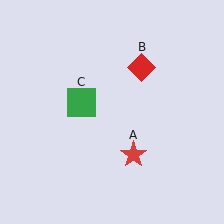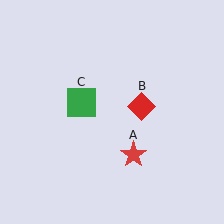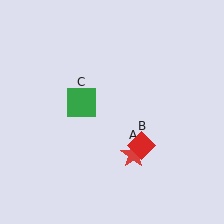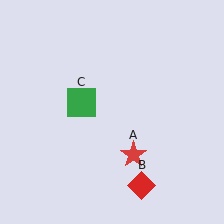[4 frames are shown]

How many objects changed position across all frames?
1 object changed position: red diamond (object B).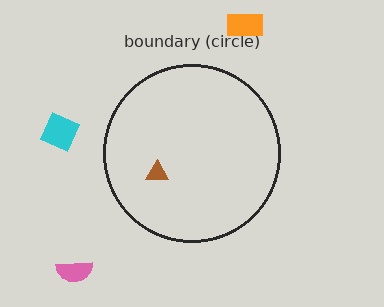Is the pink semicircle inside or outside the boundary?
Outside.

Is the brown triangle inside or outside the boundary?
Inside.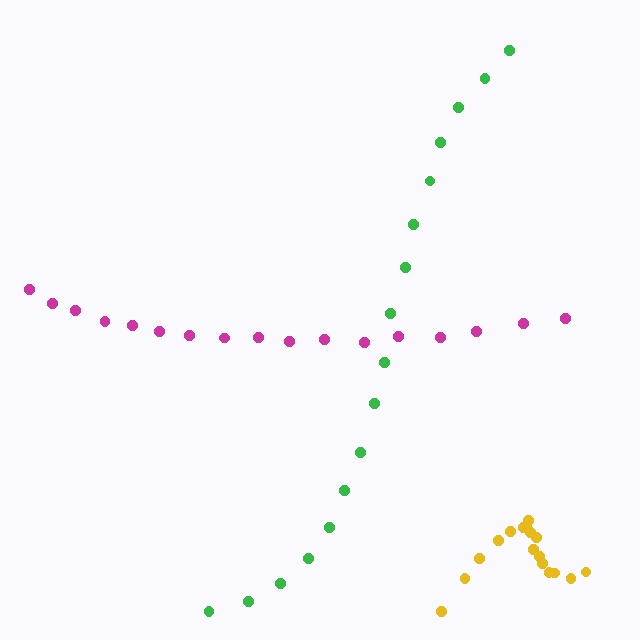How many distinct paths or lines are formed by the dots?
There are 3 distinct paths.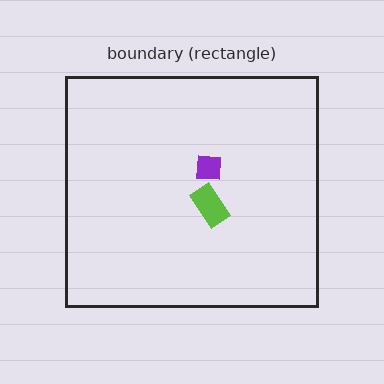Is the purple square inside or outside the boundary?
Inside.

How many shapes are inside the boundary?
2 inside, 0 outside.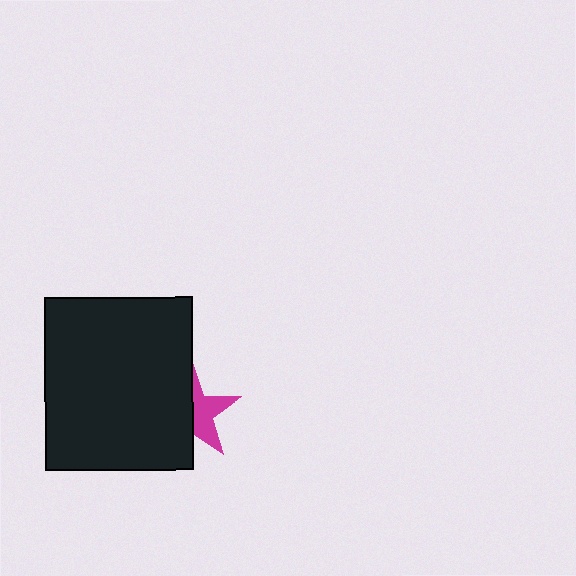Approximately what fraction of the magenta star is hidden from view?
Roughly 54% of the magenta star is hidden behind the black rectangle.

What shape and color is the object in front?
The object in front is a black rectangle.